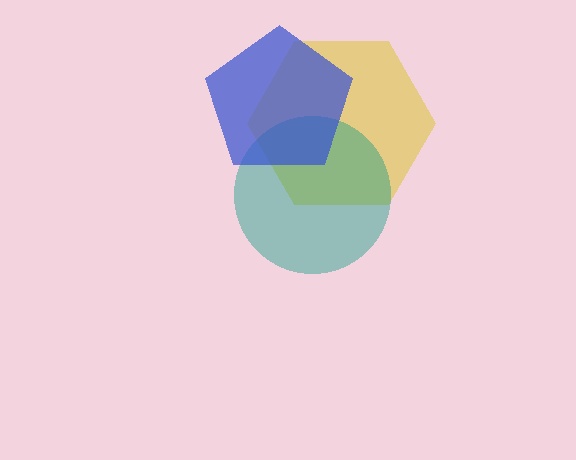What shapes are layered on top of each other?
The layered shapes are: a yellow hexagon, a teal circle, a blue pentagon.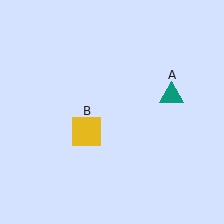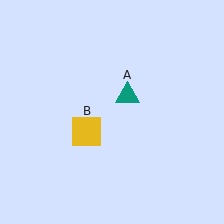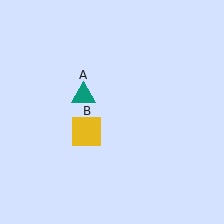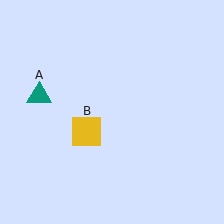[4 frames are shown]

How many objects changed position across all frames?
1 object changed position: teal triangle (object A).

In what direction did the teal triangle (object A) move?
The teal triangle (object A) moved left.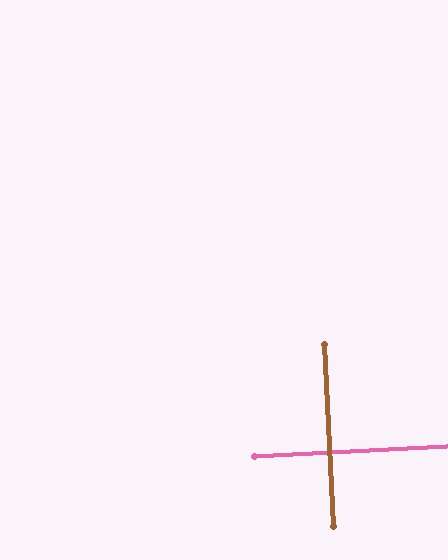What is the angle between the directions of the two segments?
Approximately 90 degrees.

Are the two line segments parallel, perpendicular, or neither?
Perpendicular — they meet at approximately 90°.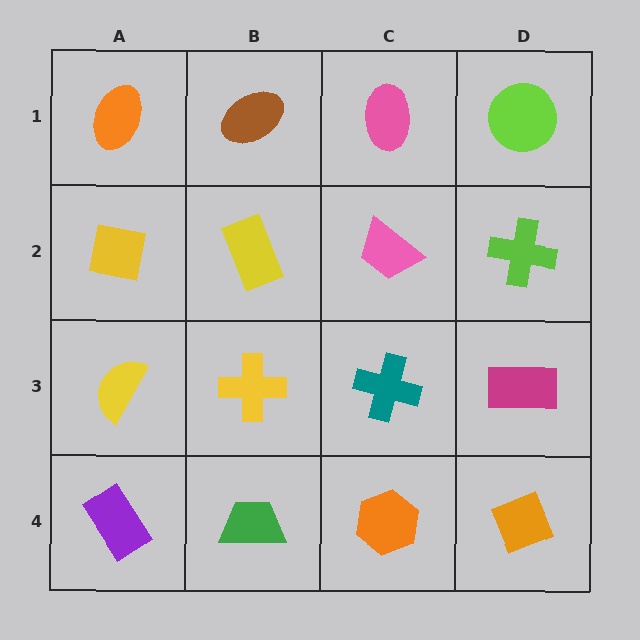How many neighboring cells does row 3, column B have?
4.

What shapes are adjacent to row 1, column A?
A yellow square (row 2, column A), a brown ellipse (row 1, column B).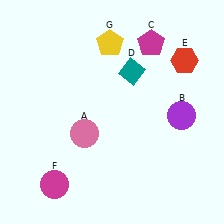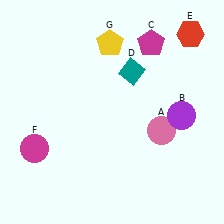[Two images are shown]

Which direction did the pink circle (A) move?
The pink circle (A) moved right.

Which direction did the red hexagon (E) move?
The red hexagon (E) moved up.